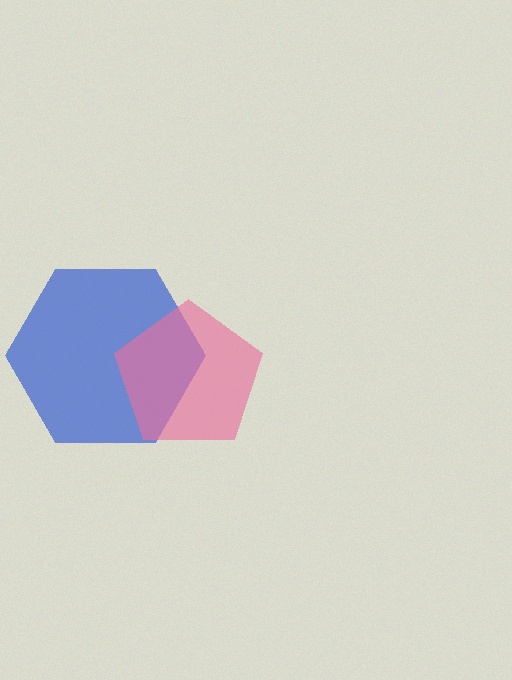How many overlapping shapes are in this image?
There are 2 overlapping shapes in the image.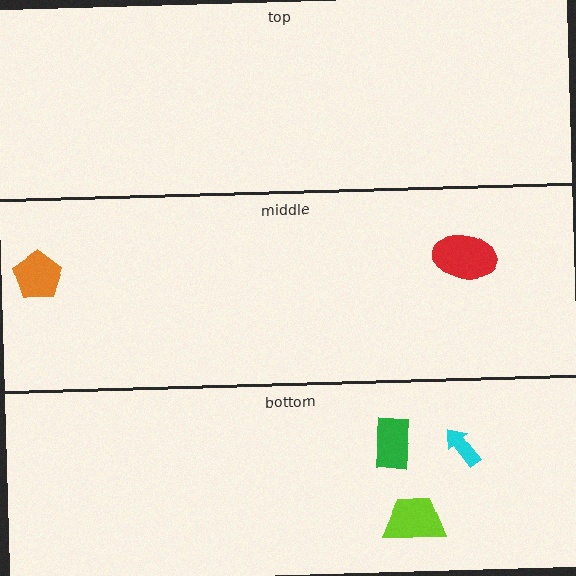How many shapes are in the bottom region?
3.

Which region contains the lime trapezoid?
The bottom region.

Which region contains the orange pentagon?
The middle region.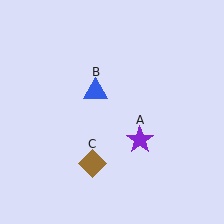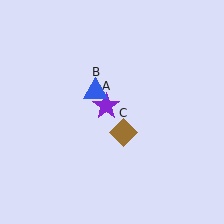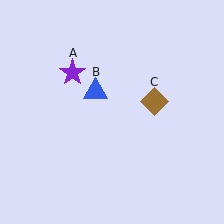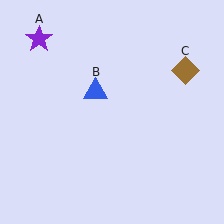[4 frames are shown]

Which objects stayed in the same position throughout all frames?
Blue triangle (object B) remained stationary.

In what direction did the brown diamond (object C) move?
The brown diamond (object C) moved up and to the right.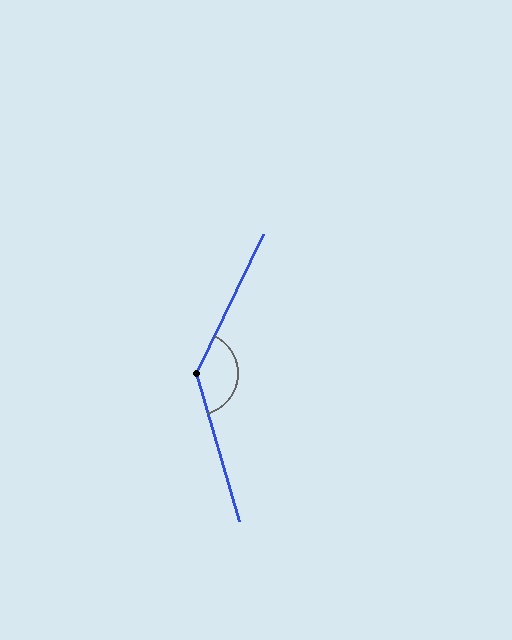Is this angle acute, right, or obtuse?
It is obtuse.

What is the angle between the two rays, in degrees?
Approximately 138 degrees.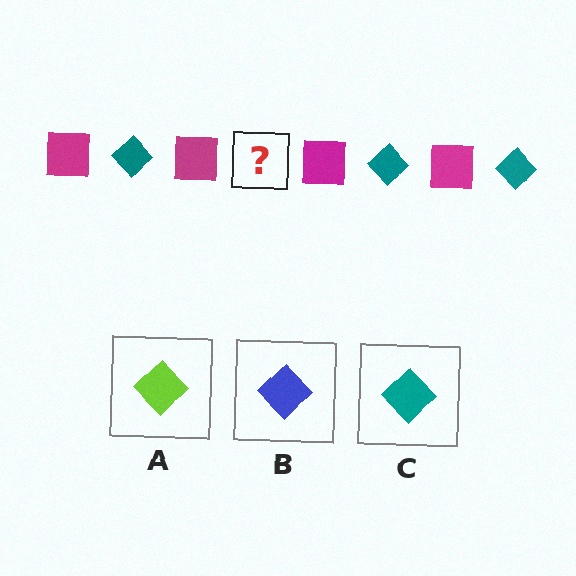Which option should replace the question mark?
Option C.